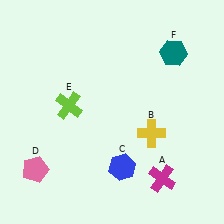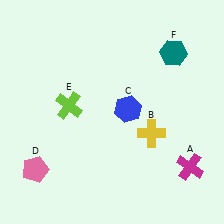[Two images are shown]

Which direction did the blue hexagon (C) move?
The blue hexagon (C) moved up.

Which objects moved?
The objects that moved are: the magenta cross (A), the blue hexagon (C).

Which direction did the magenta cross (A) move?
The magenta cross (A) moved right.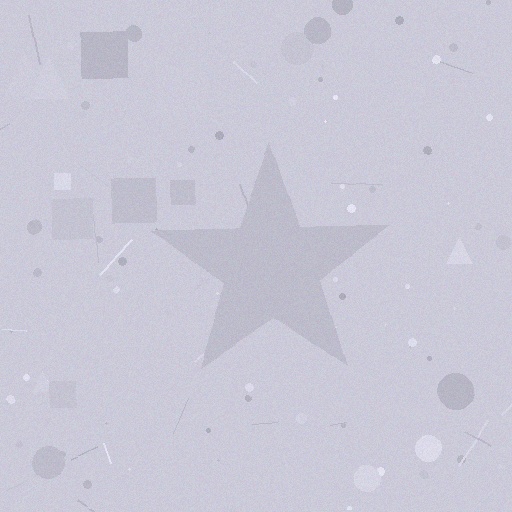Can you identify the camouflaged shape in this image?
The camouflaged shape is a star.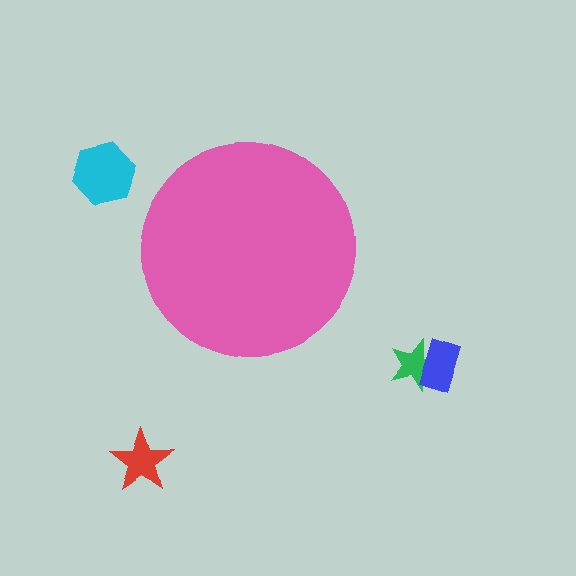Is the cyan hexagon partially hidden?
No, the cyan hexagon is fully visible.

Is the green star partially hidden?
No, the green star is fully visible.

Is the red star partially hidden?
No, the red star is fully visible.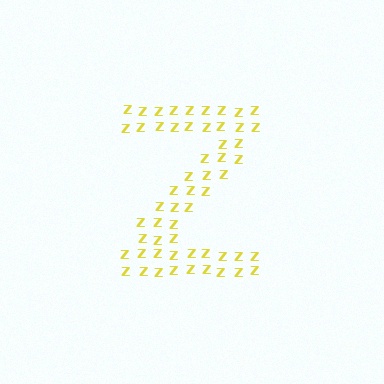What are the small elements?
The small elements are letter Z's.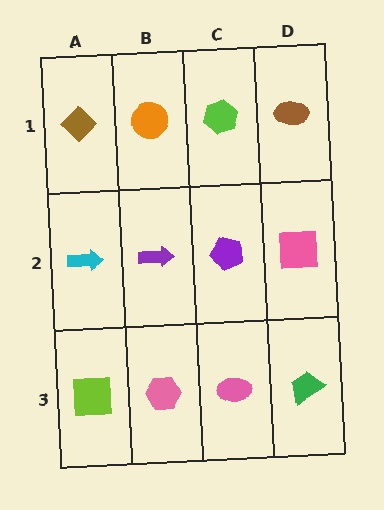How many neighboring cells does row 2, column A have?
3.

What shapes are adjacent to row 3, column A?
A cyan arrow (row 2, column A), a pink hexagon (row 3, column B).